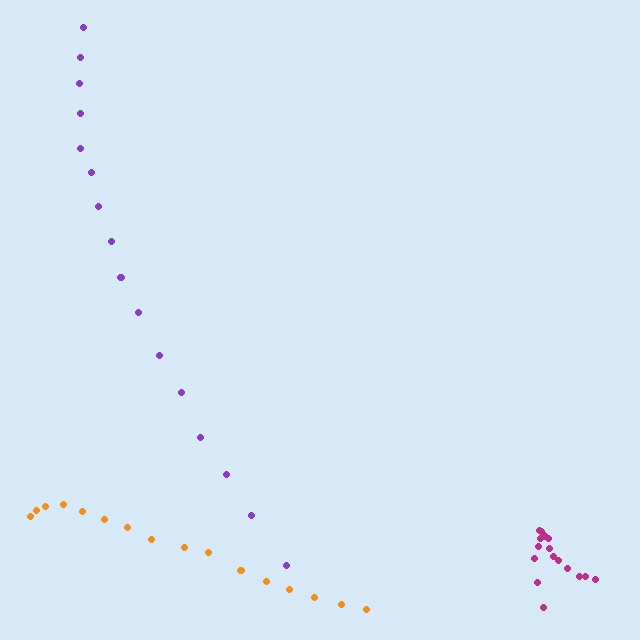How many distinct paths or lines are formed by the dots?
There are 3 distinct paths.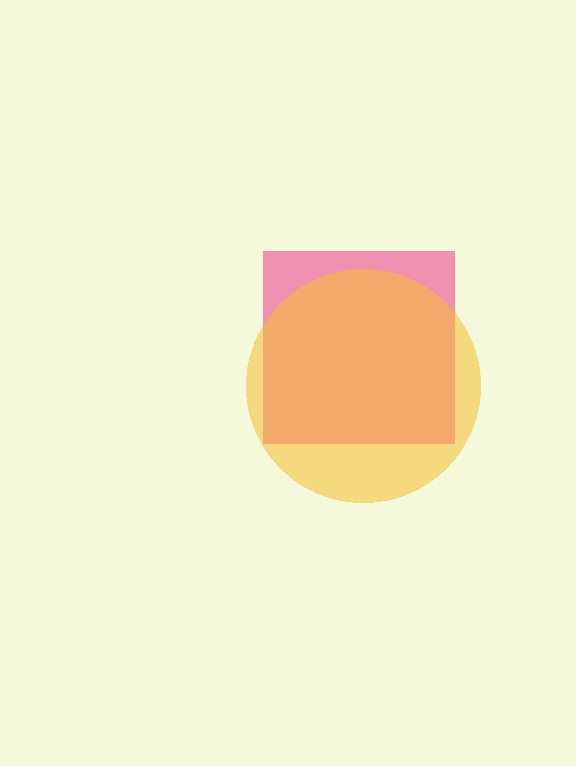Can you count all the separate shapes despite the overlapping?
Yes, there are 2 separate shapes.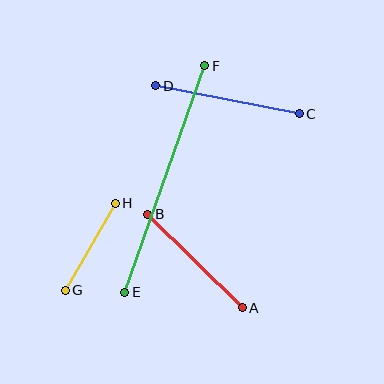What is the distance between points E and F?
The distance is approximately 240 pixels.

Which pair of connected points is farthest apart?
Points E and F are farthest apart.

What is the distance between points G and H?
The distance is approximately 100 pixels.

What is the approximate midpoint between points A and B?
The midpoint is at approximately (195, 261) pixels.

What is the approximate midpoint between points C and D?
The midpoint is at approximately (227, 100) pixels.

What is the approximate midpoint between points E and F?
The midpoint is at approximately (165, 179) pixels.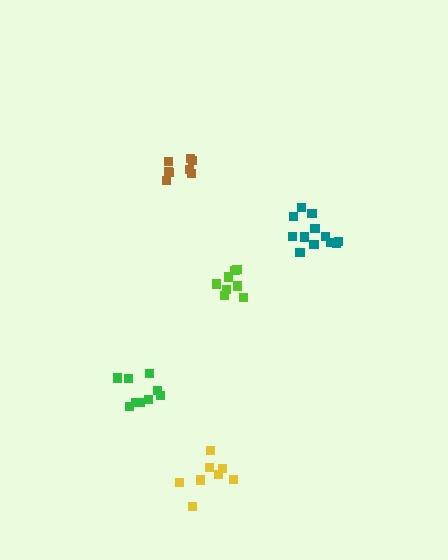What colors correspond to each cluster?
The clusters are colored: lime, brown, green, yellow, teal.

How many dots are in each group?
Group 1: 8 dots, Group 2: 8 dots, Group 3: 9 dots, Group 4: 8 dots, Group 5: 13 dots (46 total).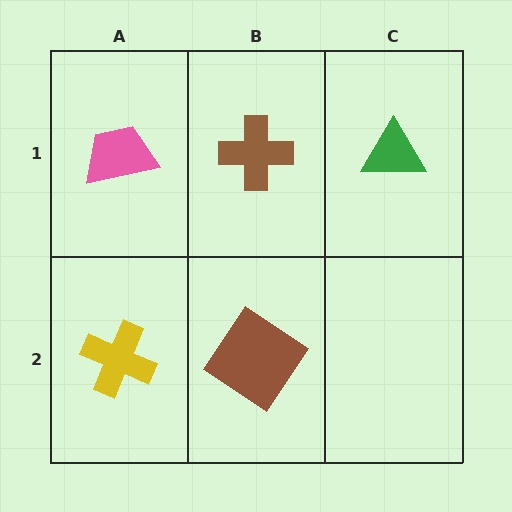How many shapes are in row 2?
2 shapes.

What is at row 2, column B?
A brown diamond.